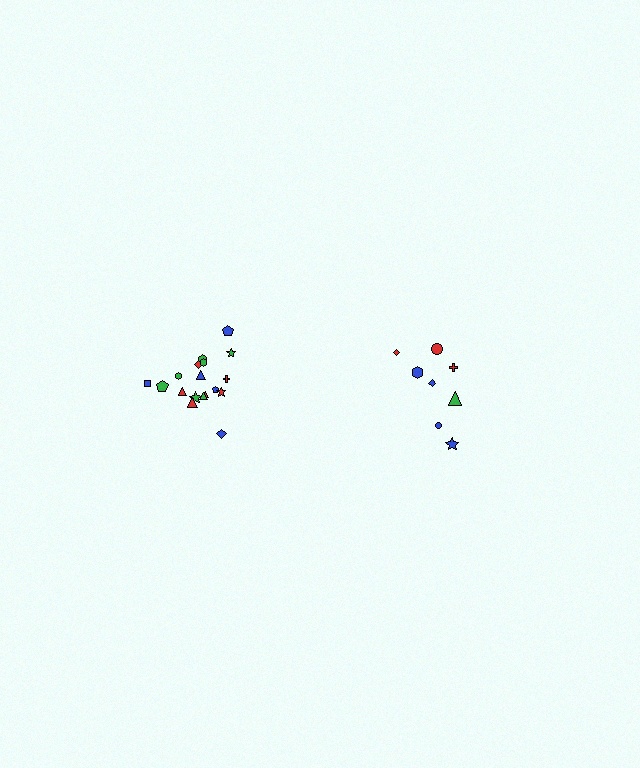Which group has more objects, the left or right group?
The left group.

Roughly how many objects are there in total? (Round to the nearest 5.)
Roughly 25 objects in total.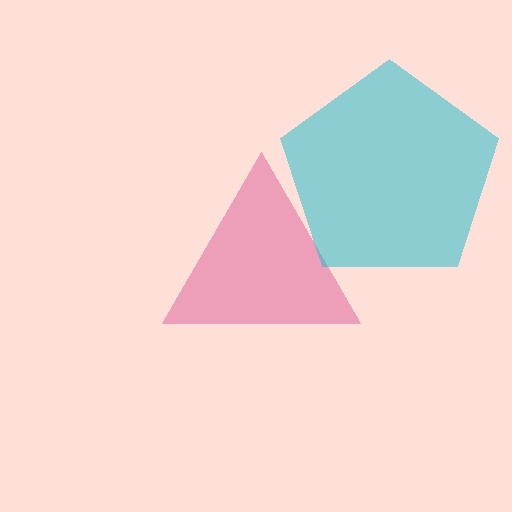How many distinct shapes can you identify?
There are 2 distinct shapes: a magenta triangle, a cyan pentagon.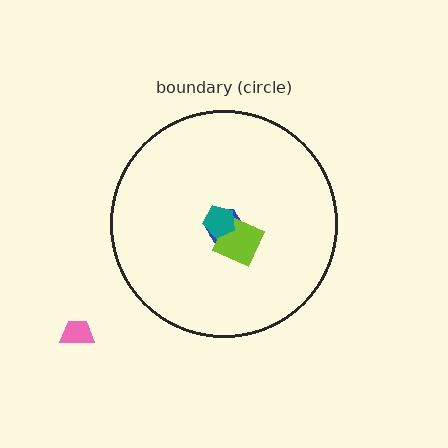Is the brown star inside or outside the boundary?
Inside.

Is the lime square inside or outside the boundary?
Inside.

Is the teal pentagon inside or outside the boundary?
Inside.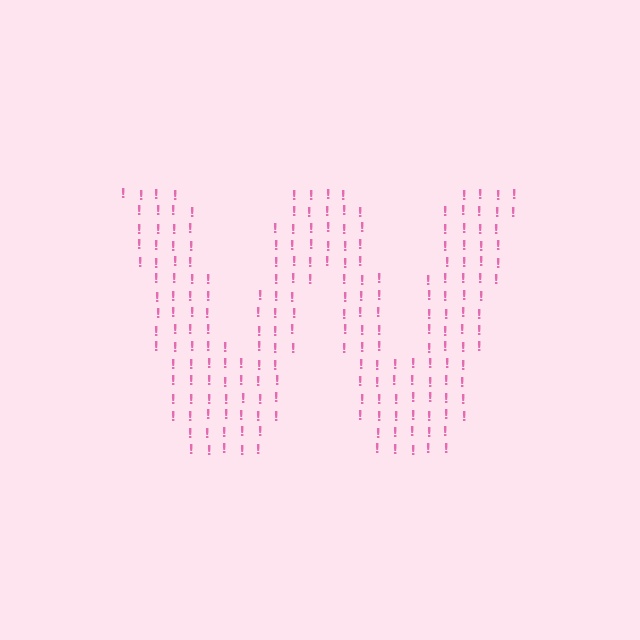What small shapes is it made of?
It is made of small exclamation marks.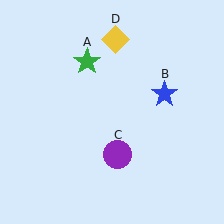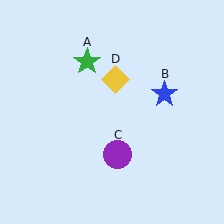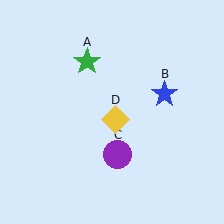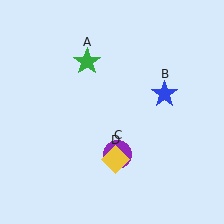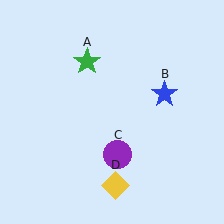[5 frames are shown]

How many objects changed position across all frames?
1 object changed position: yellow diamond (object D).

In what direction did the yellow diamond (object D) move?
The yellow diamond (object D) moved down.